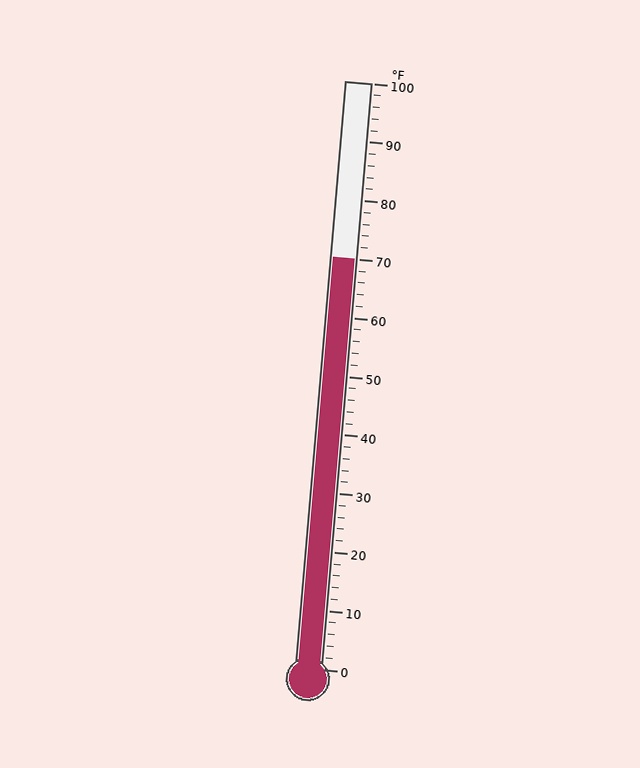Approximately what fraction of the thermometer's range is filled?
The thermometer is filled to approximately 70% of its range.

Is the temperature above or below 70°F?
The temperature is at 70°F.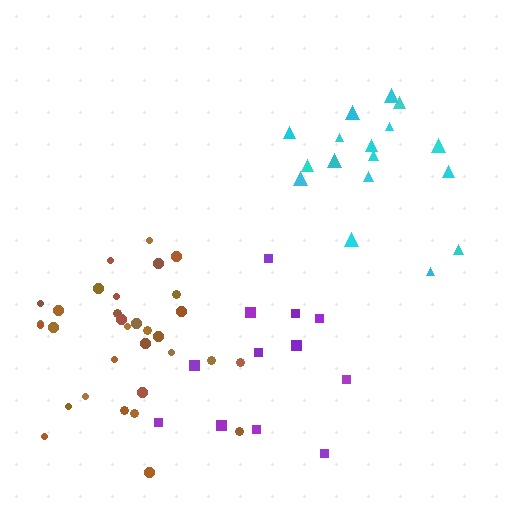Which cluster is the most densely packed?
Brown.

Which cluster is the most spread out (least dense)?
Purple.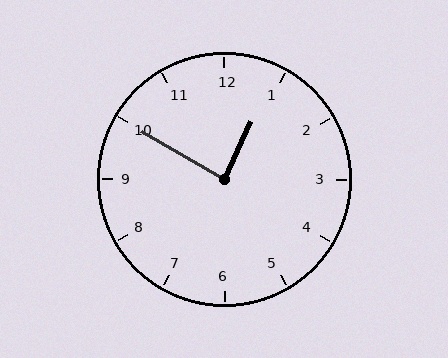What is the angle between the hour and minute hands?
Approximately 85 degrees.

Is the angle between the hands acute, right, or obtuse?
It is right.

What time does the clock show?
12:50.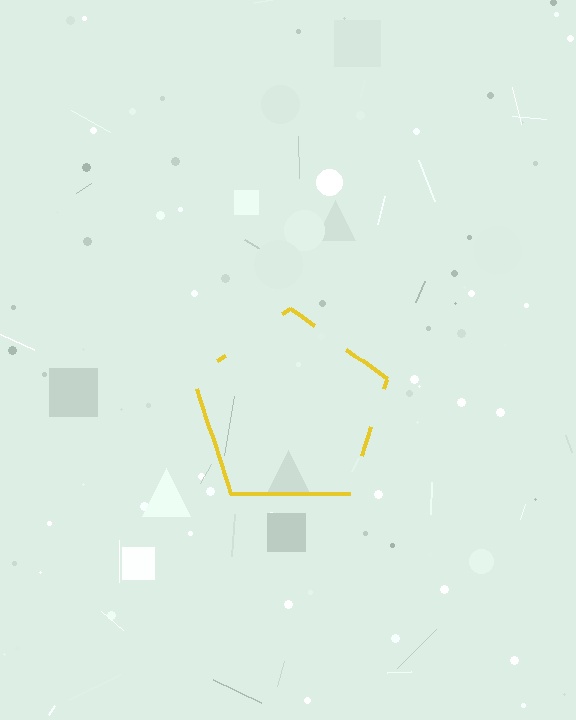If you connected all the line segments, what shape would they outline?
They would outline a pentagon.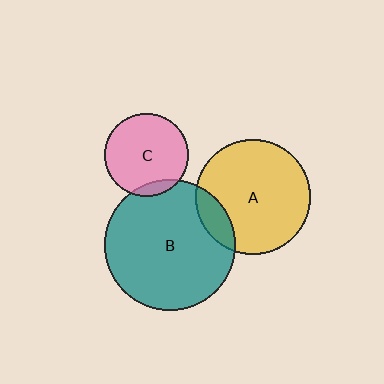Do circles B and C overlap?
Yes.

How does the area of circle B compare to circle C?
Approximately 2.4 times.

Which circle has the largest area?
Circle B (teal).